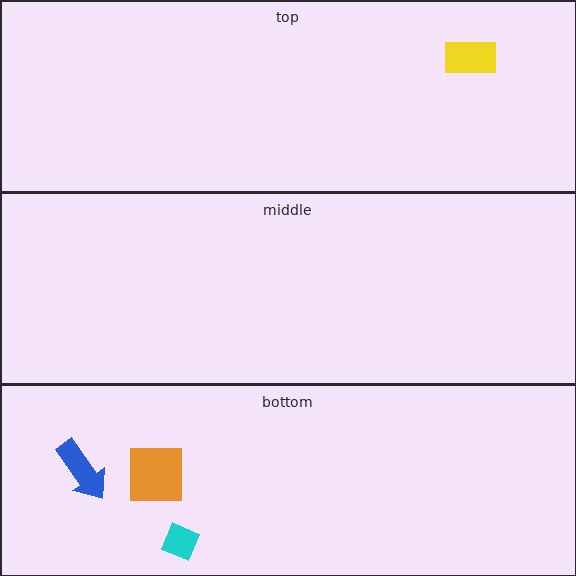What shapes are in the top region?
The yellow rectangle.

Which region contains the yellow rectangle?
The top region.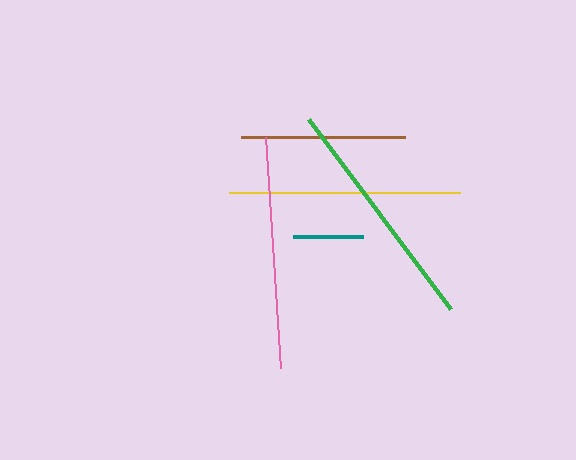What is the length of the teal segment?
The teal segment is approximately 70 pixels long.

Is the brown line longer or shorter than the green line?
The green line is longer than the brown line.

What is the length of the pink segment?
The pink segment is approximately 231 pixels long.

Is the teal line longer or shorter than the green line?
The green line is longer than the teal line.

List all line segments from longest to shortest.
From longest to shortest: green, yellow, pink, brown, teal.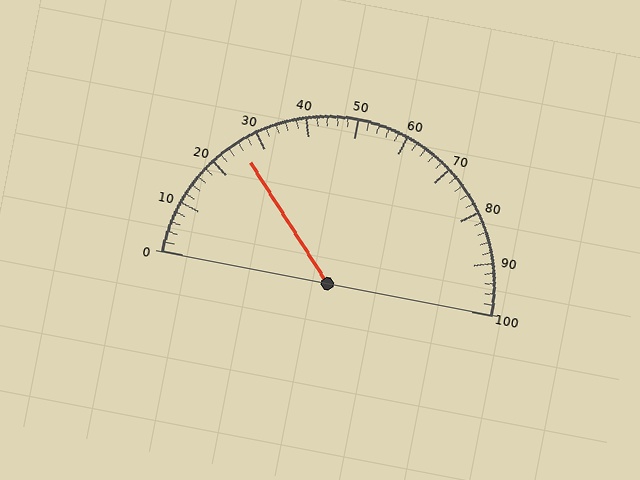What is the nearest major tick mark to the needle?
The nearest major tick mark is 30.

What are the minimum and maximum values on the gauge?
The gauge ranges from 0 to 100.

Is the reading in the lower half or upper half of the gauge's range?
The reading is in the lower half of the range (0 to 100).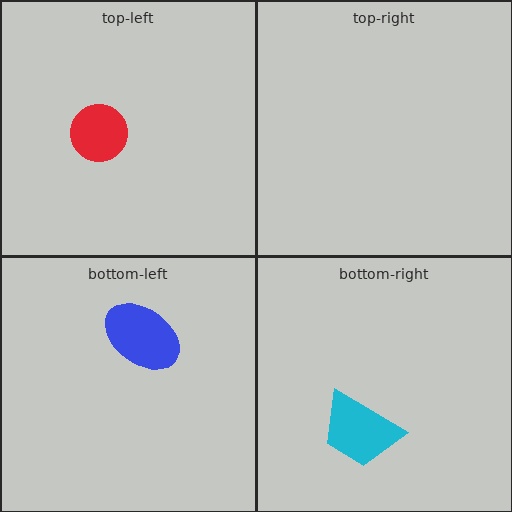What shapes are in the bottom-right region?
The cyan trapezoid.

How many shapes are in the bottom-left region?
1.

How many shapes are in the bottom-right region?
1.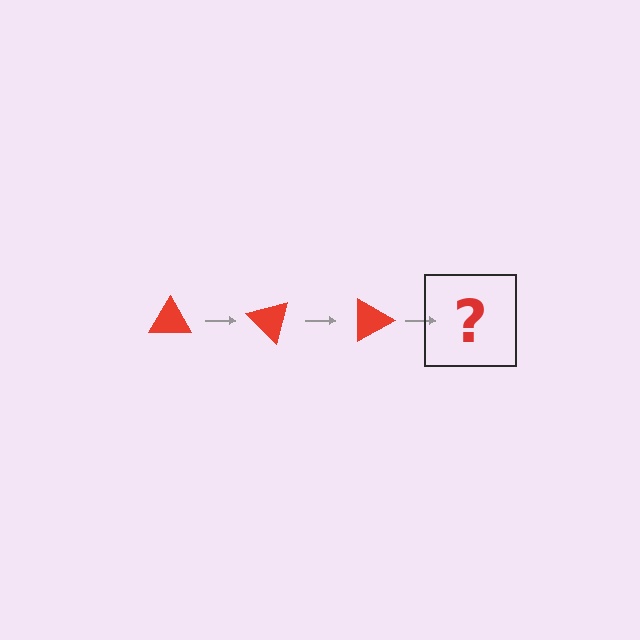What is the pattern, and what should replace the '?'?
The pattern is that the triangle rotates 45 degrees each step. The '?' should be a red triangle rotated 135 degrees.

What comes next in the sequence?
The next element should be a red triangle rotated 135 degrees.